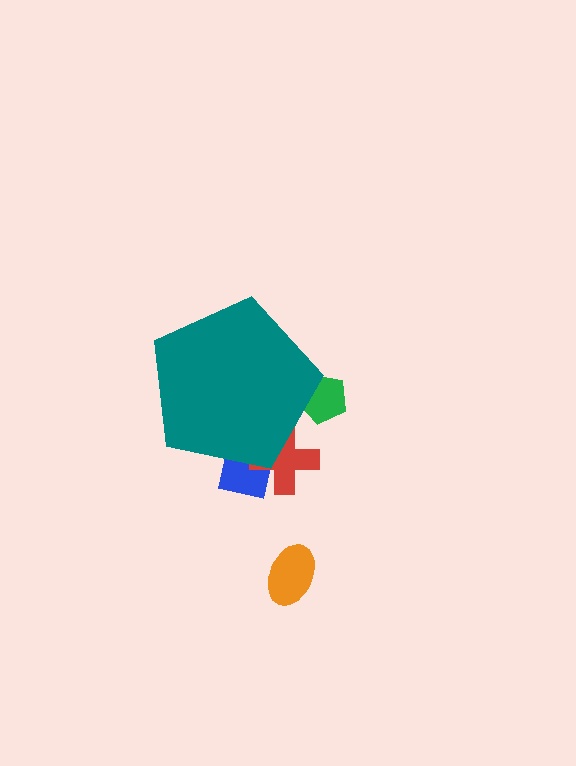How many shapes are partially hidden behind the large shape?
3 shapes are partially hidden.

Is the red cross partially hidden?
Yes, the red cross is partially hidden behind the teal pentagon.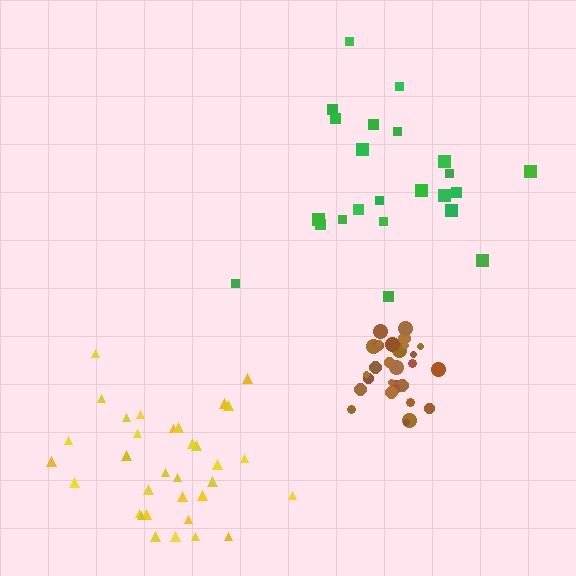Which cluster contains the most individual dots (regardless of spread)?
Yellow (33).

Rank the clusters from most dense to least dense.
brown, yellow, green.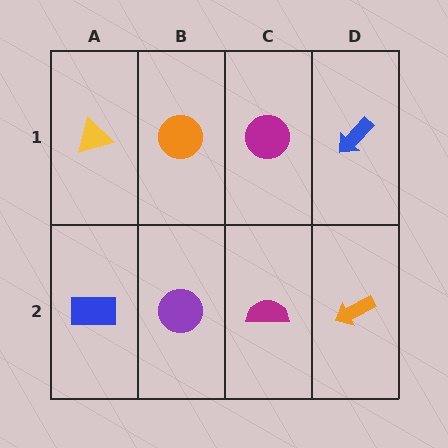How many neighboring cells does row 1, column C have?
3.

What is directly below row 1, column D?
An orange arrow.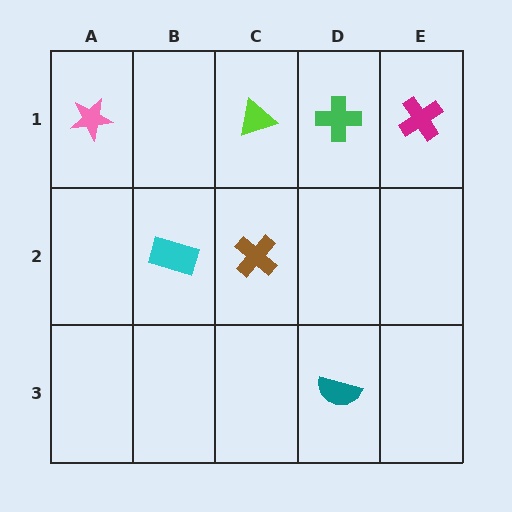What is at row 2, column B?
A cyan rectangle.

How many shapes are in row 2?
2 shapes.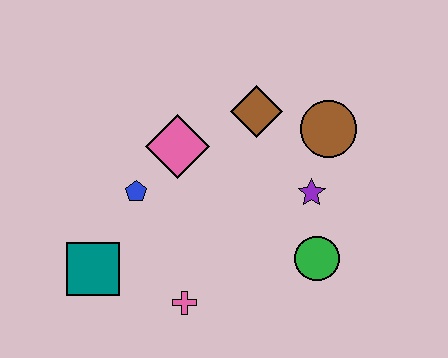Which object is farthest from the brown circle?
The teal square is farthest from the brown circle.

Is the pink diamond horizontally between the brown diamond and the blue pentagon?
Yes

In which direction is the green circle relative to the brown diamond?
The green circle is below the brown diamond.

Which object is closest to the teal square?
The blue pentagon is closest to the teal square.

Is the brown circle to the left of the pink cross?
No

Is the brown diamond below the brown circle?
No